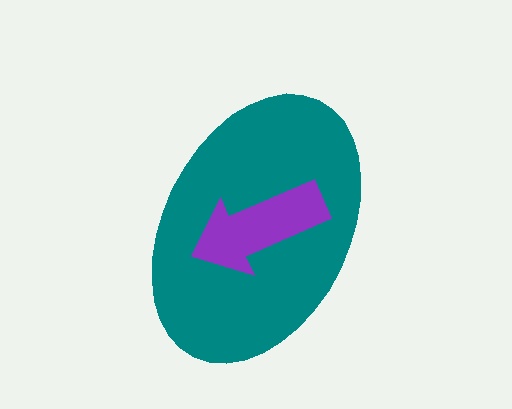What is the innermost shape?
The purple arrow.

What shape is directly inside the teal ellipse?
The purple arrow.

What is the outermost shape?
The teal ellipse.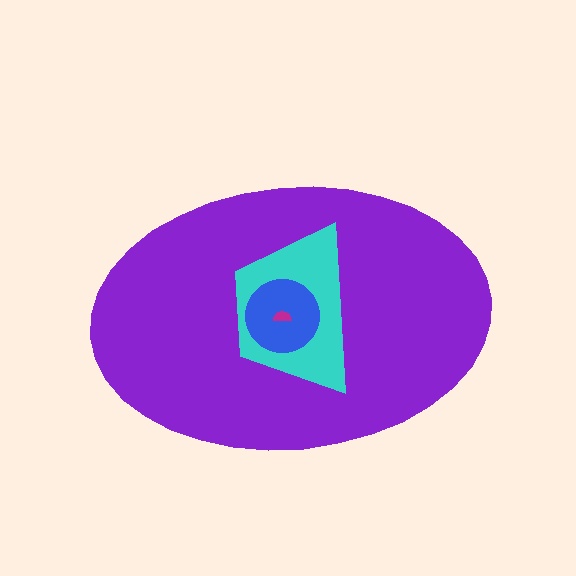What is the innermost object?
The magenta semicircle.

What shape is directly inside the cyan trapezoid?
The blue circle.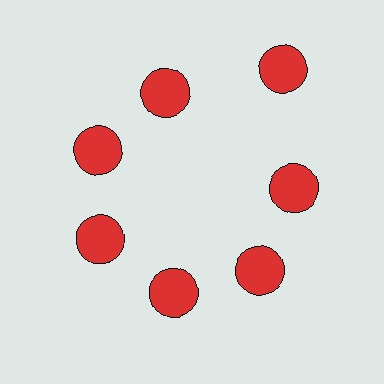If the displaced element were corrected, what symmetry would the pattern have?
It would have 7-fold rotational symmetry — the pattern would map onto itself every 51 degrees.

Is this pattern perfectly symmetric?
No. The 7 red circles are arranged in a ring, but one element near the 1 o'clock position is pushed outward from the center, breaking the 7-fold rotational symmetry.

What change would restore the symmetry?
The symmetry would be restored by moving it inward, back onto the ring so that all 7 circles sit at equal angles and equal distance from the center.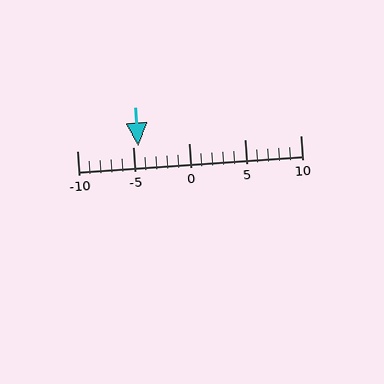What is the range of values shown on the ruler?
The ruler shows values from -10 to 10.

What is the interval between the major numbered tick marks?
The major tick marks are spaced 5 units apart.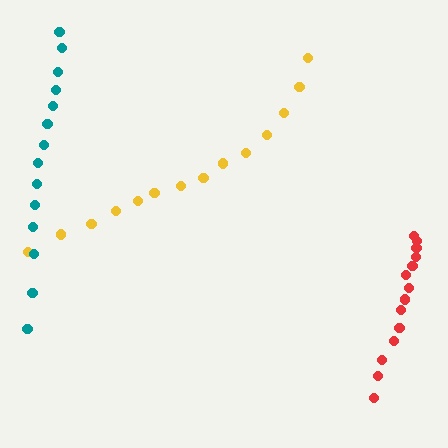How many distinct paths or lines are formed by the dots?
There are 3 distinct paths.